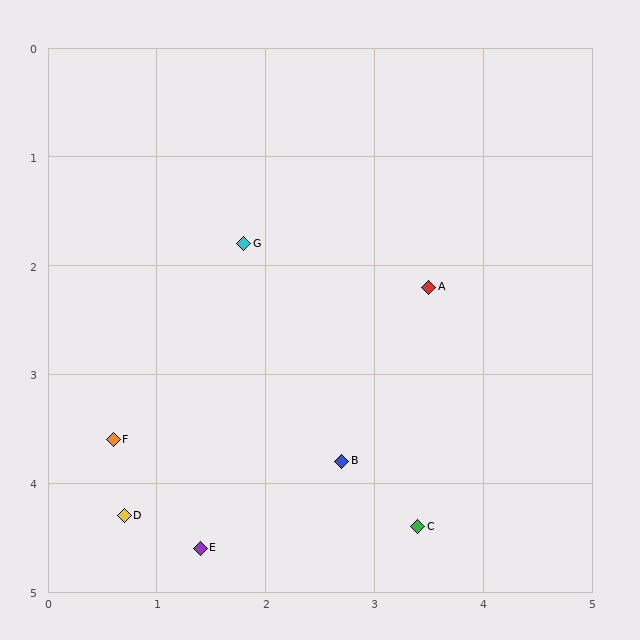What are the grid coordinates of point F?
Point F is at approximately (0.6, 3.6).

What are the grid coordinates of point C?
Point C is at approximately (3.4, 4.4).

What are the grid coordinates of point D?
Point D is at approximately (0.7, 4.3).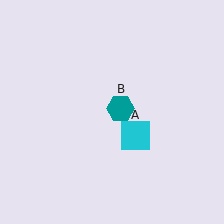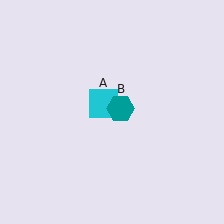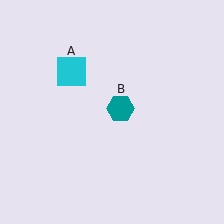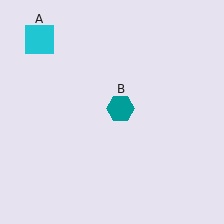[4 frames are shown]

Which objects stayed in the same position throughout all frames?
Teal hexagon (object B) remained stationary.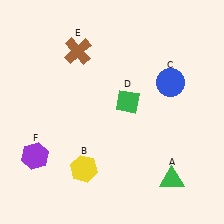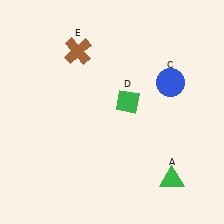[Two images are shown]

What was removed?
The purple hexagon (F), the yellow hexagon (B) were removed in Image 2.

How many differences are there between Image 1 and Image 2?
There are 2 differences between the two images.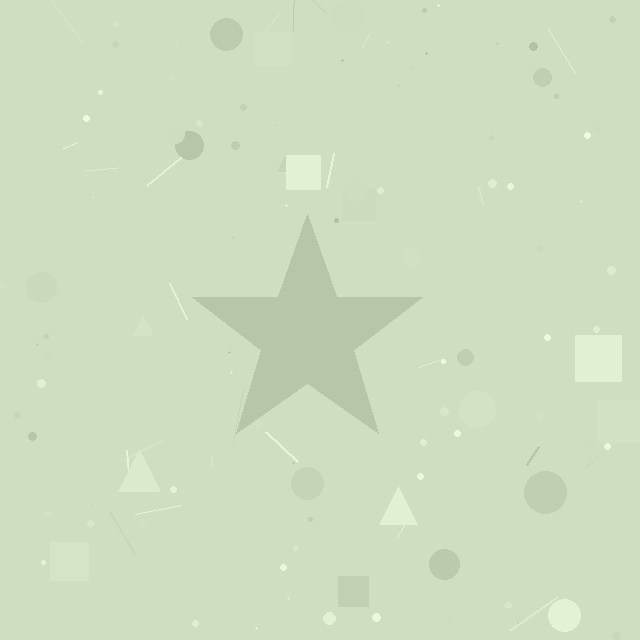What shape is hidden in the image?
A star is hidden in the image.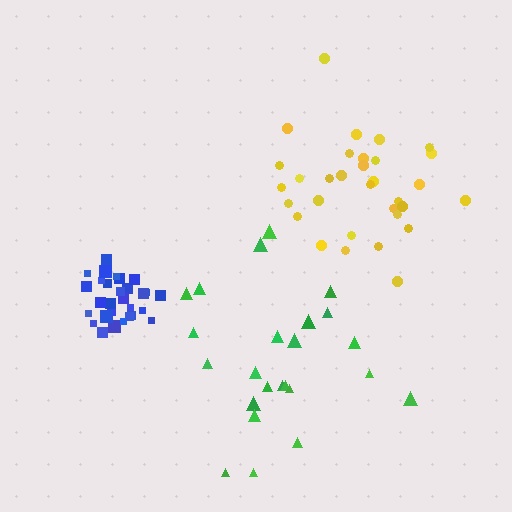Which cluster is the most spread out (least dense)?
Green.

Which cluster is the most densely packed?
Blue.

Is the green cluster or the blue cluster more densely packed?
Blue.